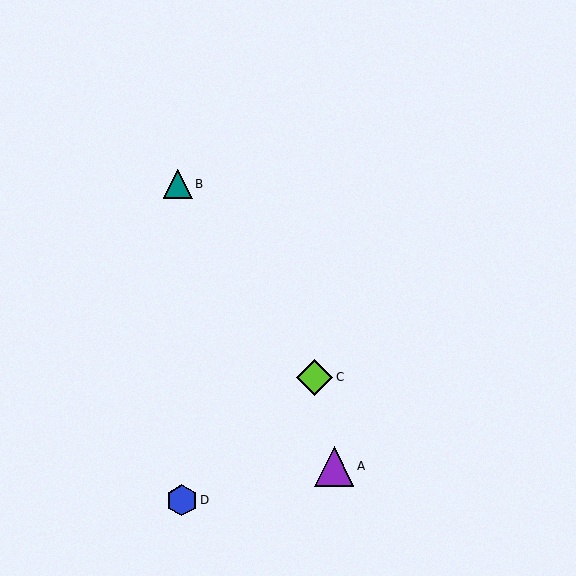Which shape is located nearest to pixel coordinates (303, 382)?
The lime diamond (labeled C) at (315, 377) is nearest to that location.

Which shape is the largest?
The purple triangle (labeled A) is the largest.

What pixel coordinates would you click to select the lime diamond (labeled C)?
Click at (315, 377) to select the lime diamond C.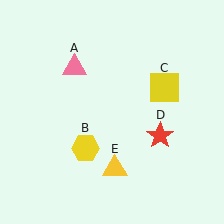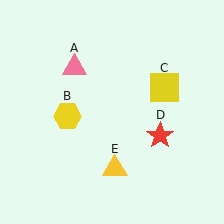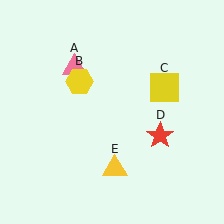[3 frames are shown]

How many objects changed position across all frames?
1 object changed position: yellow hexagon (object B).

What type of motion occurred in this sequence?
The yellow hexagon (object B) rotated clockwise around the center of the scene.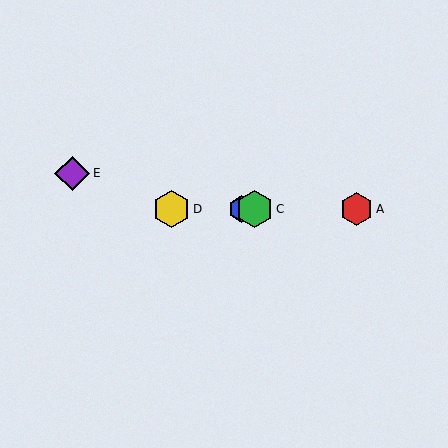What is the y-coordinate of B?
Object B is at y≈209.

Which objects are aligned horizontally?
Objects A, B, C, D are aligned horizontally.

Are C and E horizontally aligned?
No, C is at y≈209 and E is at y≈173.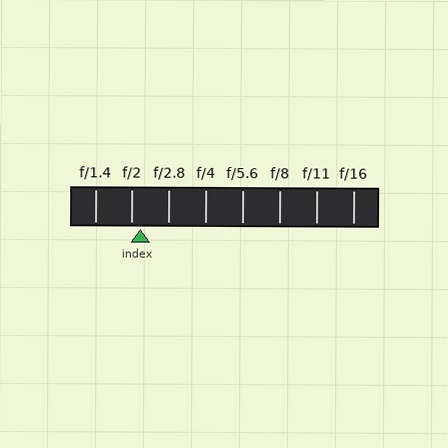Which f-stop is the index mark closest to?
The index mark is closest to f/2.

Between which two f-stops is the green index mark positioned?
The index mark is between f/2 and f/2.8.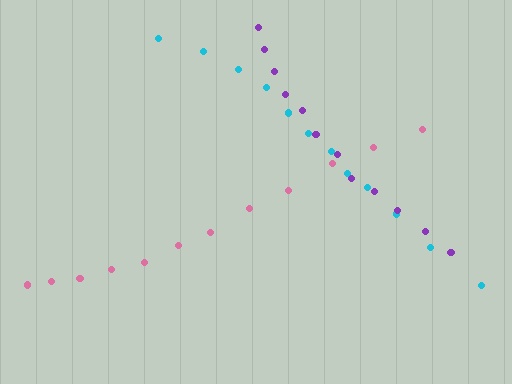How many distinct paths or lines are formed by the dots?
There are 3 distinct paths.